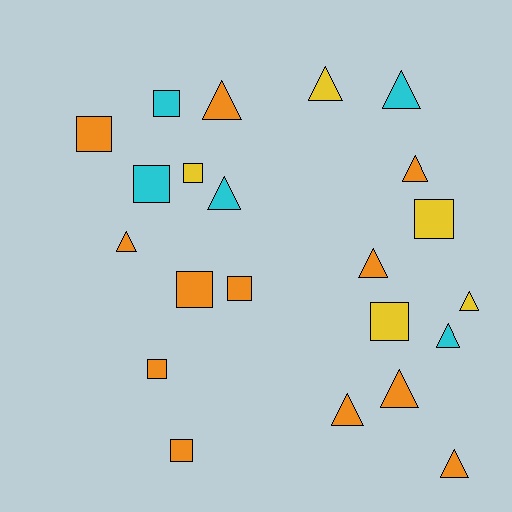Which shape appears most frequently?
Triangle, with 12 objects.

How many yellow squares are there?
There are 3 yellow squares.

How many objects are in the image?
There are 22 objects.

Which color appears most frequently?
Orange, with 12 objects.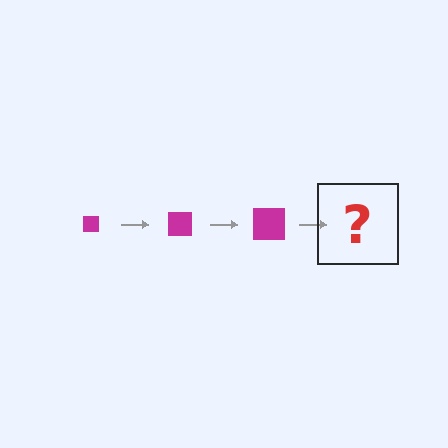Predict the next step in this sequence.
The next step is a magenta square, larger than the previous one.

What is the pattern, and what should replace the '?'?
The pattern is that the square gets progressively larger each step. The '?' should be a magenta square, larger than the previous one.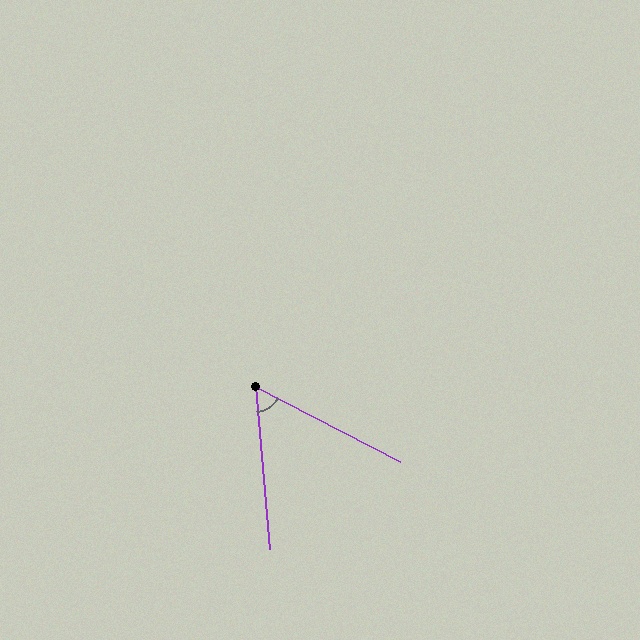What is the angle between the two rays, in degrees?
Approximately 58 degrees.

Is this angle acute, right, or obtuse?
It is acute.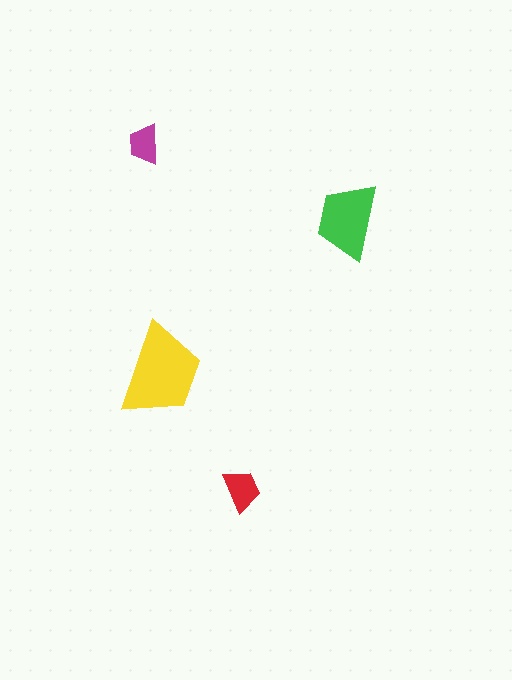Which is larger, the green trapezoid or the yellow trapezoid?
The yellow one.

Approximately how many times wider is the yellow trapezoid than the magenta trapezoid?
About 2.5 times wider.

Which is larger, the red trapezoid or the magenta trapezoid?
The red one.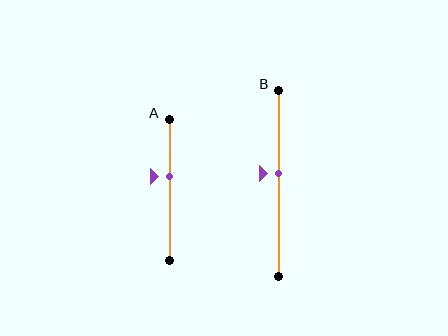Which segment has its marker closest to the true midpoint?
Segment B has its marker closest to the true midpoint.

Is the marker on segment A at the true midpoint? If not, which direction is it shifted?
No, the marker on segment A is shifted upward by about 9% of the segment length.